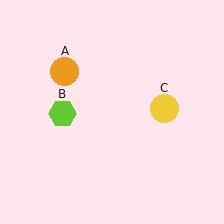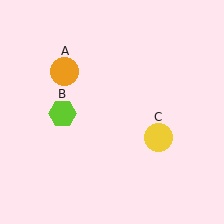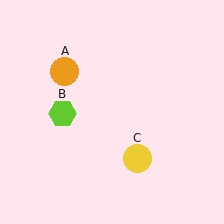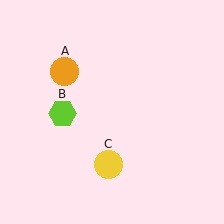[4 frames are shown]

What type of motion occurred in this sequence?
The yellow circle (object C) rotated clockwise around the center of the scene.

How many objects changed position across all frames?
1 object changed position: yellow circle (object C).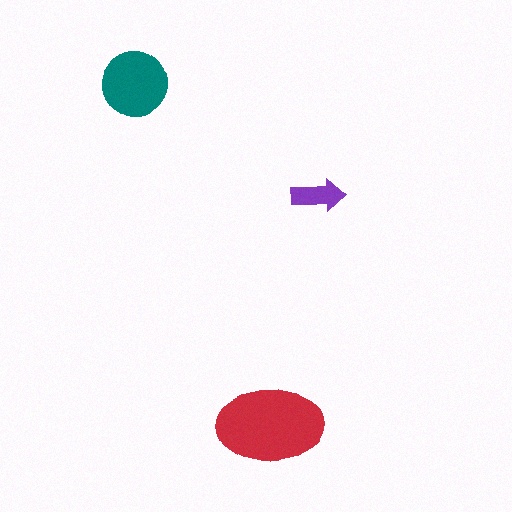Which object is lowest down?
The red ellipse is bottommost.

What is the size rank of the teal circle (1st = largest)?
2nd.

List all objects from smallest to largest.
The purple arrow, the teal circle, the red ellipse.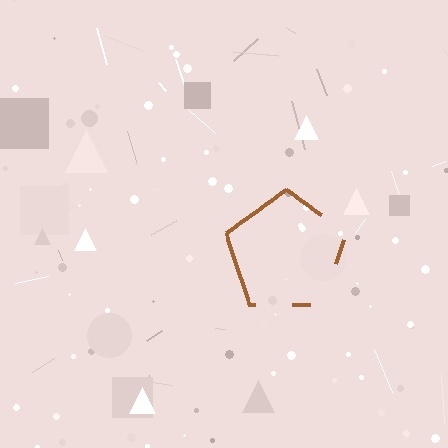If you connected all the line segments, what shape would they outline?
They would outline a pentagon.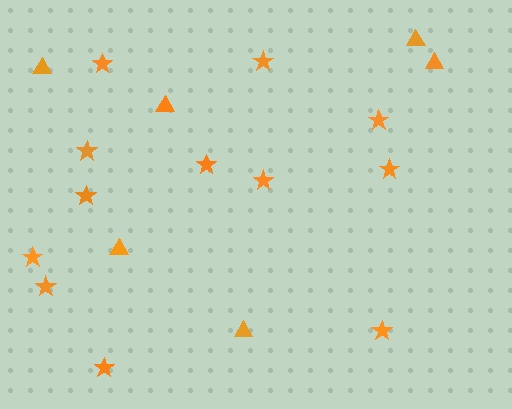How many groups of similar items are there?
There are 2 groups: one group of triangles (6) and one group of stars (12).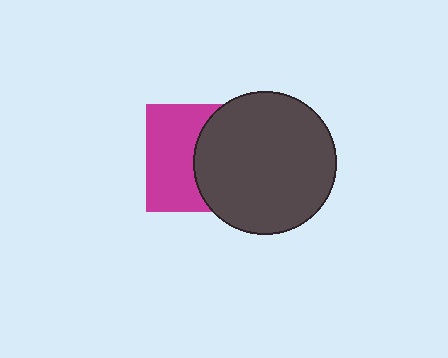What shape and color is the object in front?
The object in front is a dark gray circle.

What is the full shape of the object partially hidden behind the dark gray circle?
The partially hidden object is a magenta square.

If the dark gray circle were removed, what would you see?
You would see the complete magenta square.